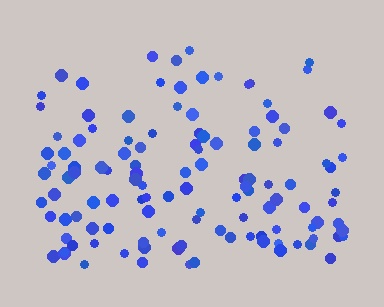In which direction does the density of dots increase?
From top to bottom, with the bottom side densest.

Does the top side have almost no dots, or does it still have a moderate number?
Still a moderate number, just noticeably fewer than the bottom.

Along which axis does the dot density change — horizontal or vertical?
Vertical.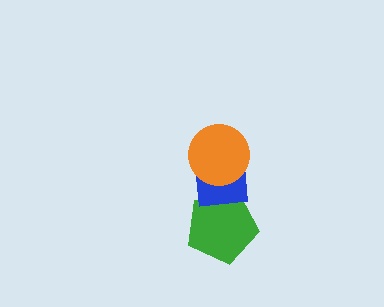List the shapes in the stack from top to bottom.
From top to bottom: the orange circle, the blue square, the green pentagon.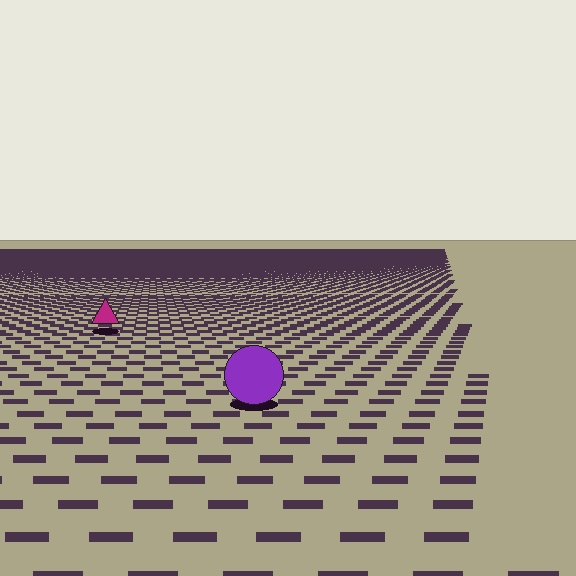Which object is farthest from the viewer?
The magenta triangle is farthest from the viewer. It appears smaller and the ground texture around it is denser.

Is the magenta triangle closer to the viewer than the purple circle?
No. The purple circle is closer — you can tell from the texture gradient: the ground texture is coarser near it.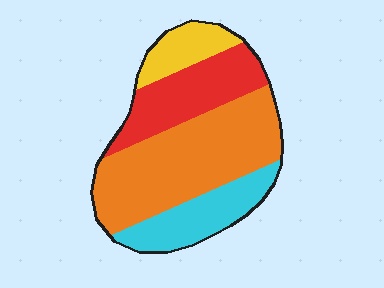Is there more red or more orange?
Orange.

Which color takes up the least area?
Yellow, at roughly 10%.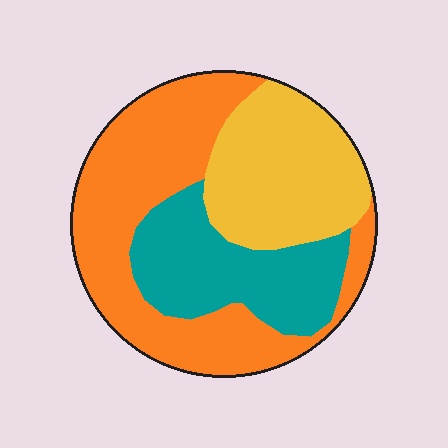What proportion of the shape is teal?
Teal covers 25% of the shape.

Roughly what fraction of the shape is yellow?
Yellow takes up between a sixth and a third of the shape.